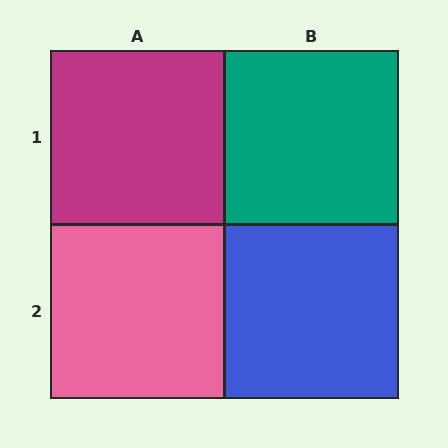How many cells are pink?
1 cell is pink.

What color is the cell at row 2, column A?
Pink.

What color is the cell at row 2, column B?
Blue.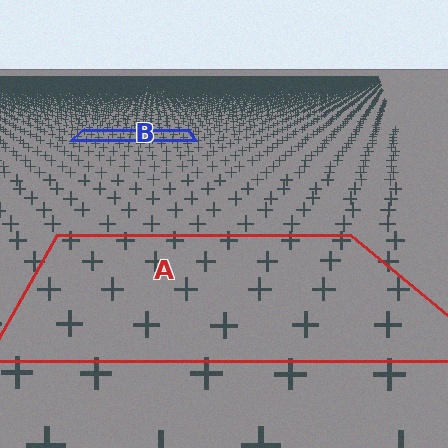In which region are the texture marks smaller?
The texture marks are smaller in region B, because it is farther away.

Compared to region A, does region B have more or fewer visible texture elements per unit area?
Region B has more texture elements per unit area — they are packed more densely because it is farther away.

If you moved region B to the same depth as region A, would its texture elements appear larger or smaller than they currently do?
They would appear larger. At a closer depth, the same texture elements are projected at a bigger on-screen size.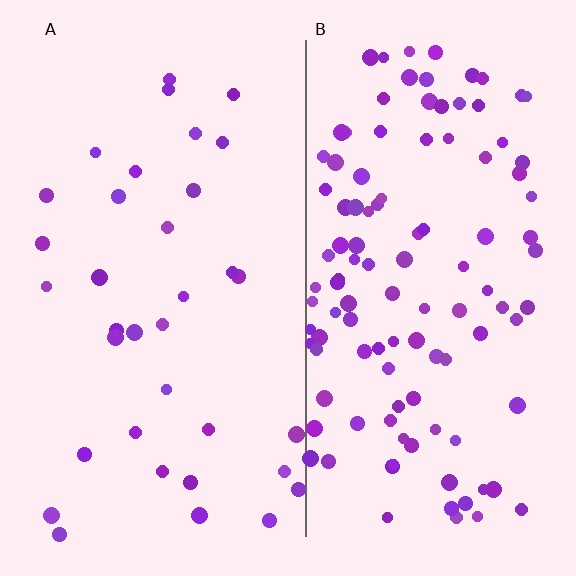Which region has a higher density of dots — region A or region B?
B (the right).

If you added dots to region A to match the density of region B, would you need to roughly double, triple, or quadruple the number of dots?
Approximately triple.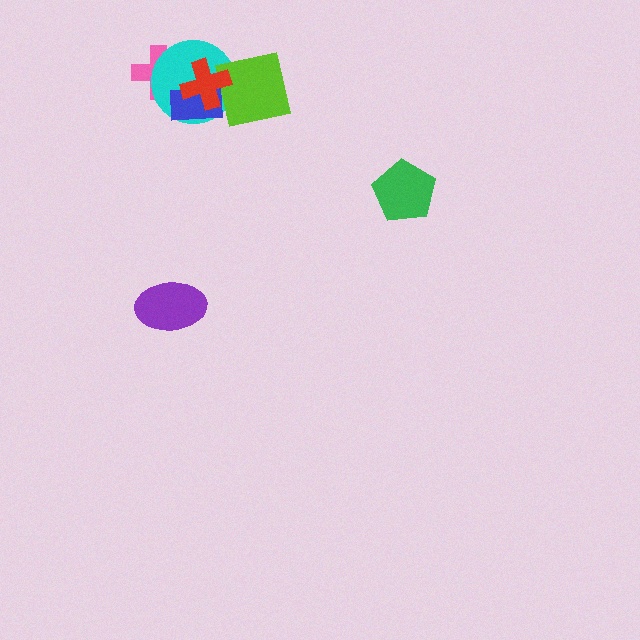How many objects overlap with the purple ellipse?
0 objects overlap with the purple ellipse.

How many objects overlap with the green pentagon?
0 objects overlap with the green pentagon.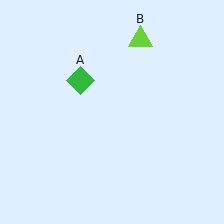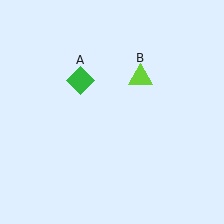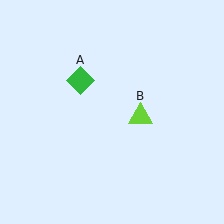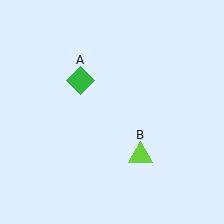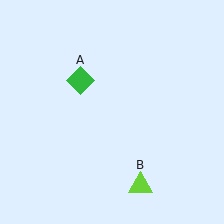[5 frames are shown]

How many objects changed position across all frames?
1 object changed position: lime triangle (object B).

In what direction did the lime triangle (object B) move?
The lime triangle (object B) moved down.